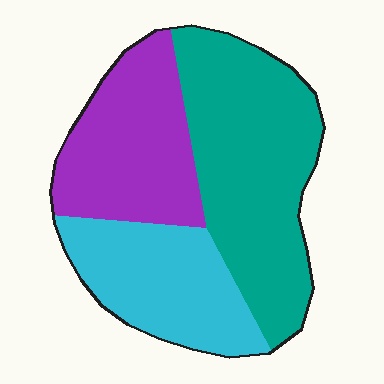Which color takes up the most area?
Teal, at roughly 45%.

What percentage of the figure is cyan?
Cyan takes up about one quarter (1/4) of the figure.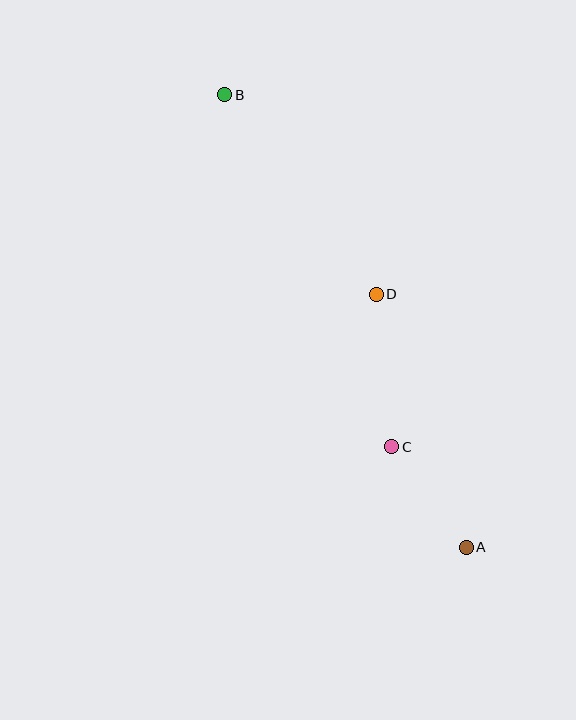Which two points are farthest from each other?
Points A and B are farthest from each other.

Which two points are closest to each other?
Points A and C are closest to each other.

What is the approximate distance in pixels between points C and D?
The distance between C and D is approximately 154 pixels.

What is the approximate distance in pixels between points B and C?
The distance between B and C is approximately 390 pixels.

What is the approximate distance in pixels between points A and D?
The distance between A and D is approximately 269 pixels.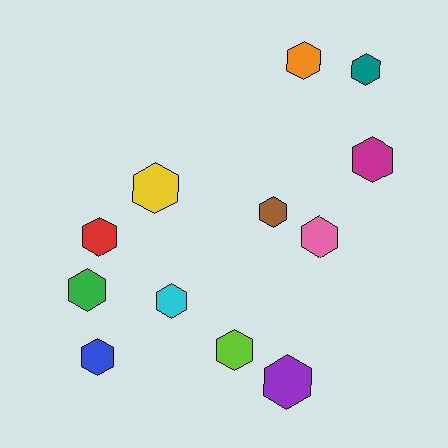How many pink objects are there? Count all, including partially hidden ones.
There is 1 pink object.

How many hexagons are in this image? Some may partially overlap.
There are 12 hexagons.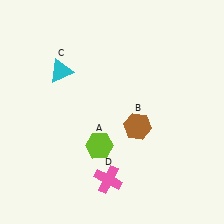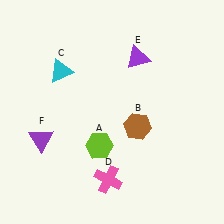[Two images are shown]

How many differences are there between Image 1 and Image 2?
There are 2 differences between the two images.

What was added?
A purple triangle (E), a purple triangle (F) were added in Image 2.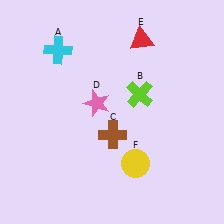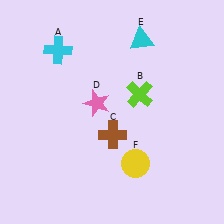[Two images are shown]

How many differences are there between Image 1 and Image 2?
There is 1 difference between the two images.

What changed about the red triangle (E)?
In Image 1, E is red. In Image 2, it changed to cyan.